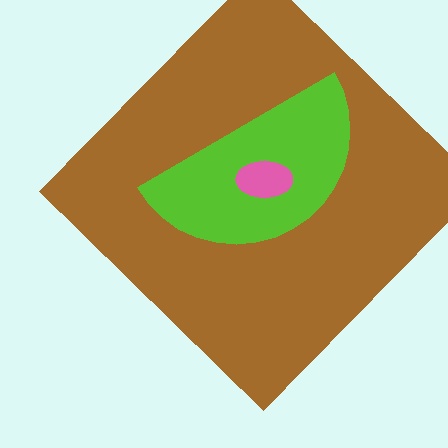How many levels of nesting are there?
3.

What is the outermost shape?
The brown diamond.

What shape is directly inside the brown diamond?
The lime semicircle.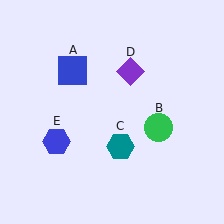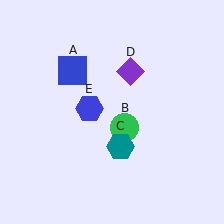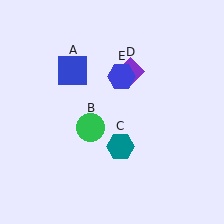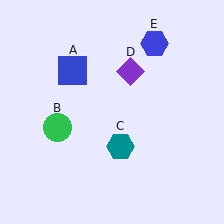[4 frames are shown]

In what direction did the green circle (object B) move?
The green circle (object B) moved left.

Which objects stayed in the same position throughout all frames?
Blue square (object A) and teal hexagon (object C) and purple diamond (object D) remained stationary.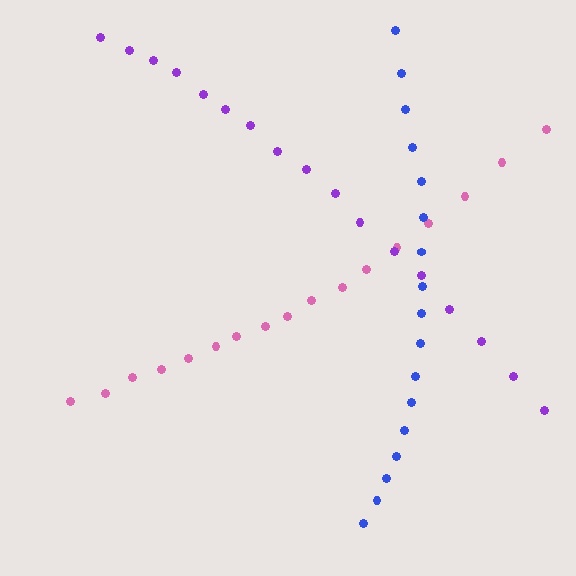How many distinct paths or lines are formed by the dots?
There are 3 distinct paths.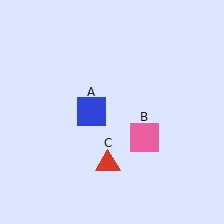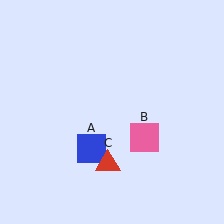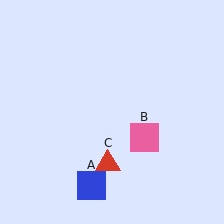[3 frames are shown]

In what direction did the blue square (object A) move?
The blue square (object A) moved down.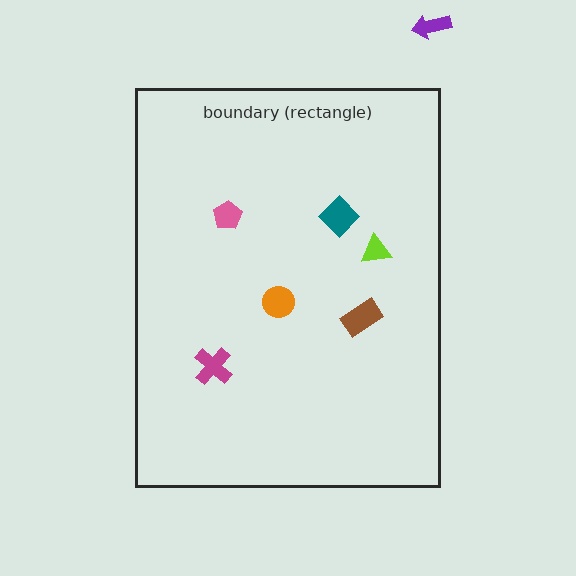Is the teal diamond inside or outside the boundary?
Inside.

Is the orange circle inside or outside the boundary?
Inside.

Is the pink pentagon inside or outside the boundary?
Inside.